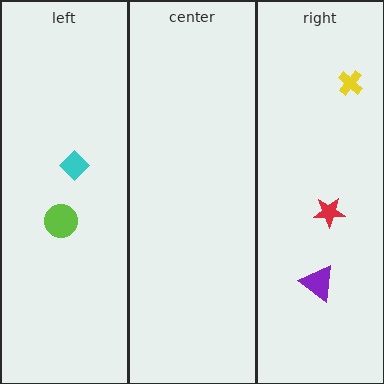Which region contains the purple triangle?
The right region.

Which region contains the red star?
The right region.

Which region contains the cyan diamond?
The left region.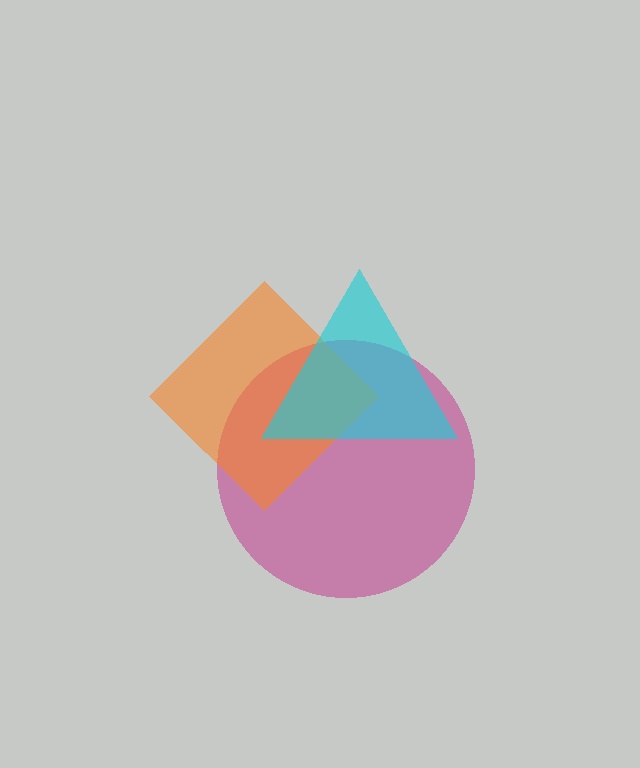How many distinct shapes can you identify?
There are 3 distinct shapes: a magenta circle, an orange diamond, a cyan triangle.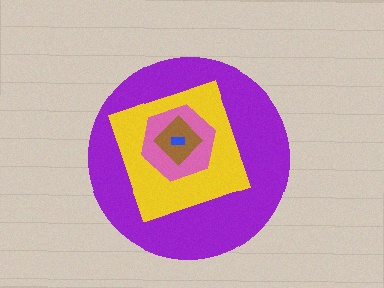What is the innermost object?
The blue rectangle.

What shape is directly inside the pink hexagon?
The brown diamond.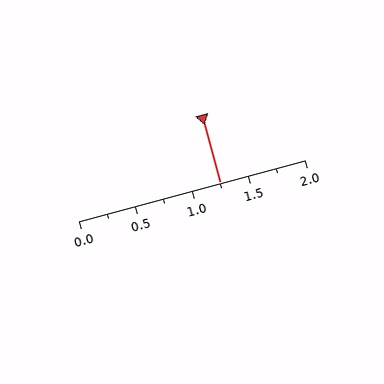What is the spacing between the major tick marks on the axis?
The major ticks are spaced 0.5 apart.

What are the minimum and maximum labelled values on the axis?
The axis runs from 0.0 to 2.0.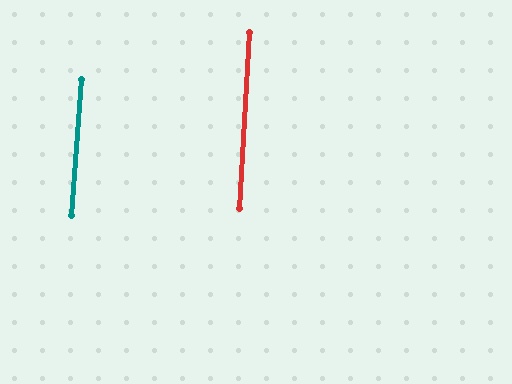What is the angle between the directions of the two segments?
Approximately 0 degrees.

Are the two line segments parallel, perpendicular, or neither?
Parallel — their directions differ by only 0.4°.